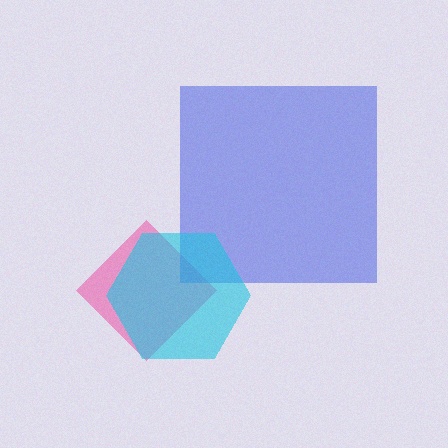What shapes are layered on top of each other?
The layered shapes are: a pink diamond, a blue square, a cyan hexagon.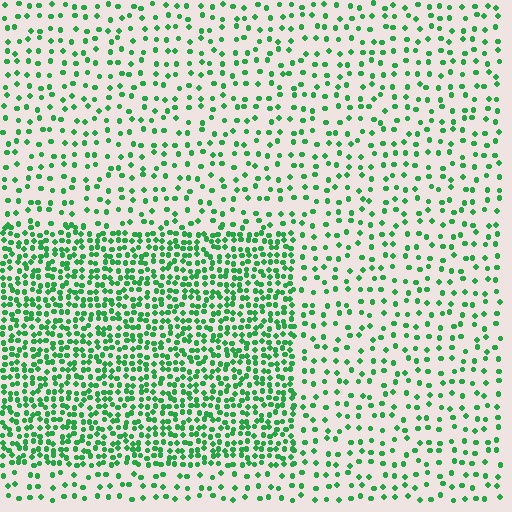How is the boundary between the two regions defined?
The boundary is defined by a change in element density (approximately 2.5x ratio). All elements are the same color, size, and shape.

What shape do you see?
I see a rectangle.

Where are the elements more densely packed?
The elements are more densely packed inside the rectangle boundary.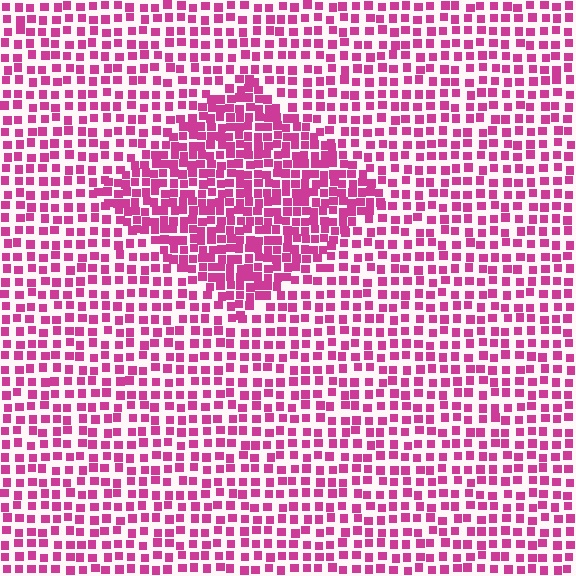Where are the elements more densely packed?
The elements are more densely packed inside the diamond boundary.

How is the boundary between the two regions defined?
The boundary is defined by a change in element density (approximately 1.8x ratio). All elements are the same color, size, and shape.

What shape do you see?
I see a diamond.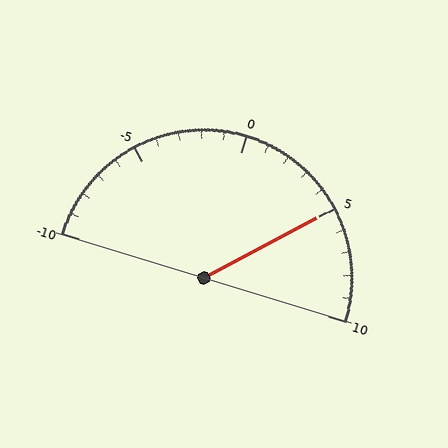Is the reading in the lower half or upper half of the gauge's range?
The reading is in the upper half of the range (-10 to 10).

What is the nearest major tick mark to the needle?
The nearest major tick mark is 5.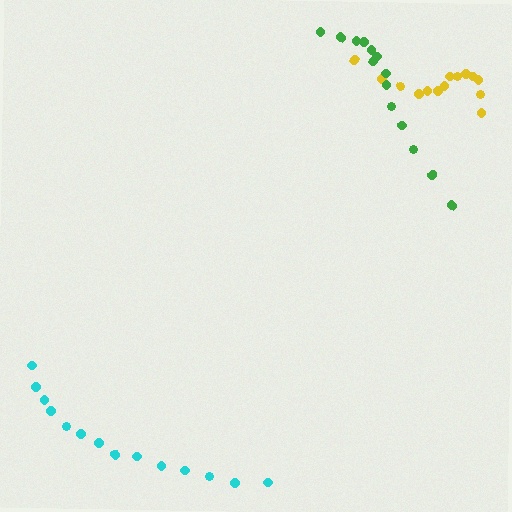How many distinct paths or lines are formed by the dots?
There are 3 distinct paths.